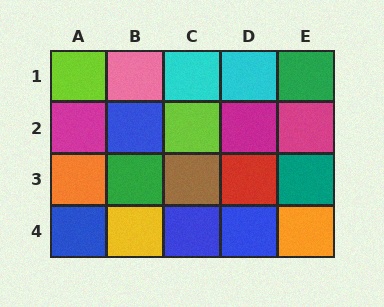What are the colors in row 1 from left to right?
Lime, pink, cyan, cyan, green.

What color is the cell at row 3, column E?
Teal.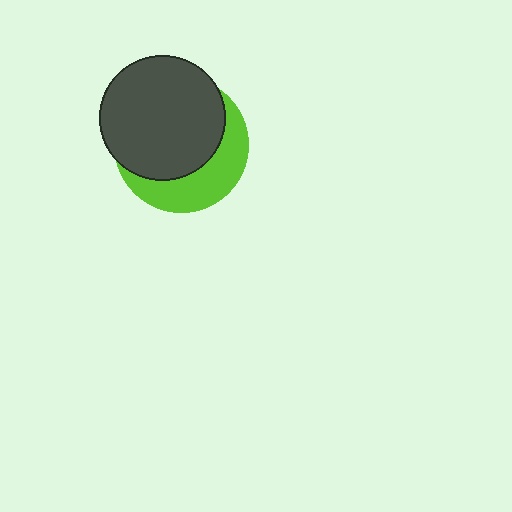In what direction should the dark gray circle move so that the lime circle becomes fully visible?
The dark gray circle should move toward the upper-left. That is the shortest direction to clear the overlap and leave the lime circle fully visible.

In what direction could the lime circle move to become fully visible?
The lime circle could move toward the lower-right. That would shift it out from behind the dark gray circle entirely.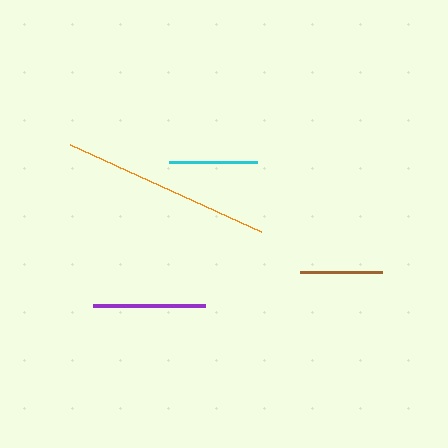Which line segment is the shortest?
The brown line is the shortest at approximately 82 pixels.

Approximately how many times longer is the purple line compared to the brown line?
The purple line is approximately 1.4 times the length of the brown line.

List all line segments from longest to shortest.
From longest to shortest: orange, purple, cyan, brown.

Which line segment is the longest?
The orange line is the longest at approximately 210 pixels.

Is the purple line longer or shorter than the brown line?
The purple line is longer than the brown line.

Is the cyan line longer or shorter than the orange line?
The orange line is longer than the cyan line.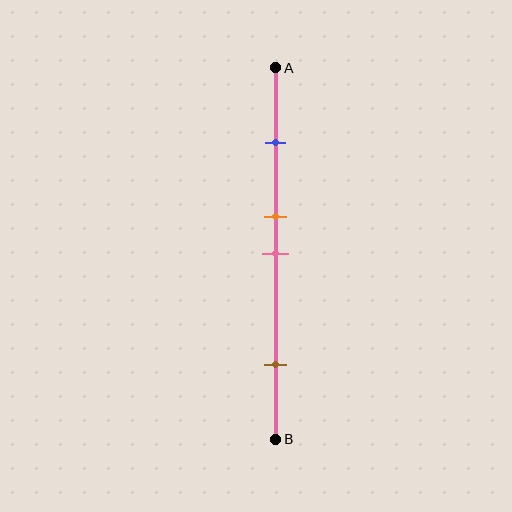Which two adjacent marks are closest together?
The orange and pink marks are the closest adjacent pair.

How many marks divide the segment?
There are 4 marks dividing the segment.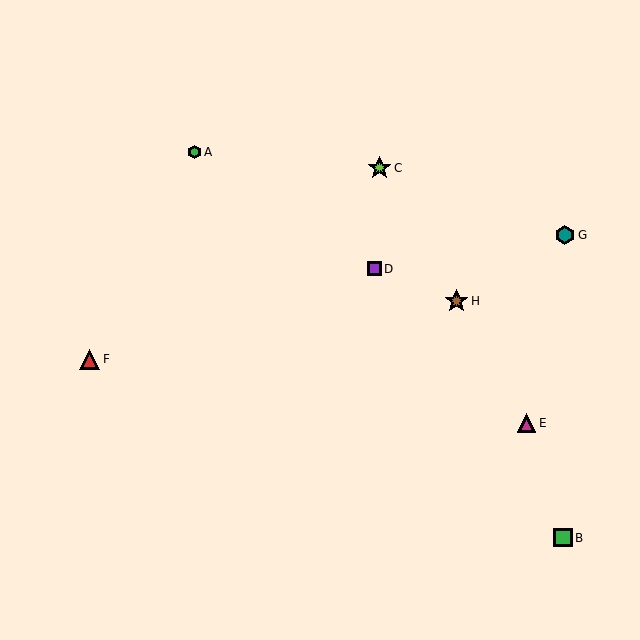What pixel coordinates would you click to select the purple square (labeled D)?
Click at (374, 269) to select the purple square D.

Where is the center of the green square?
The center of the green square is at (563, 538).